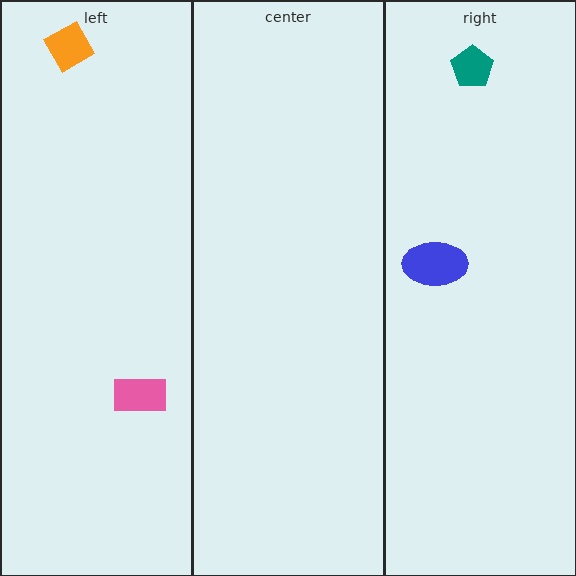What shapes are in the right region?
The teal pentagon, the blue ellipse.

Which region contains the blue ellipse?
The right region.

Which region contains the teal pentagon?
The right region.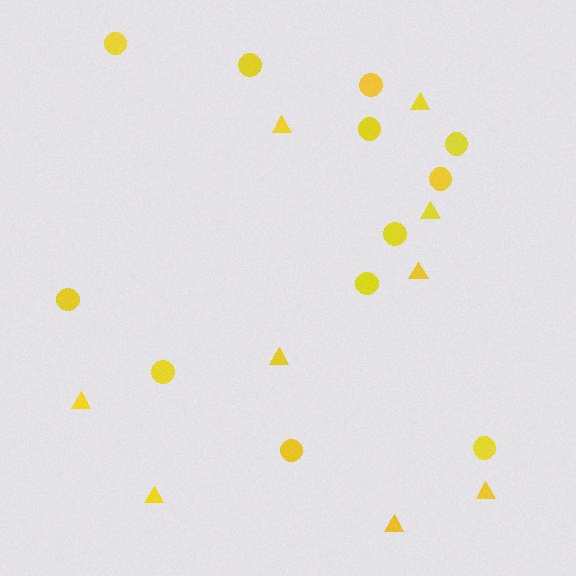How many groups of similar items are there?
There are 2 groups: one group of circles (12) and one group of triangles (9).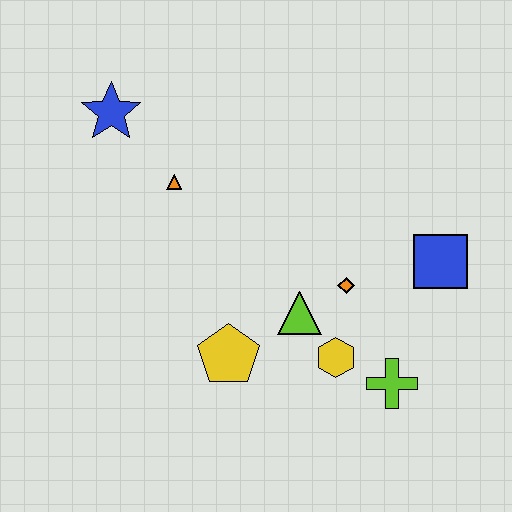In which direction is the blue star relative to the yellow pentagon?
The blue star is above the yellow pentagon.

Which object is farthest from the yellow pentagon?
The blue star is farthest from the yellow pentagon.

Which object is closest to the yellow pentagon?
The lime triangle is closest to the yellow pentagon.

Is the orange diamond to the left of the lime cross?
Yes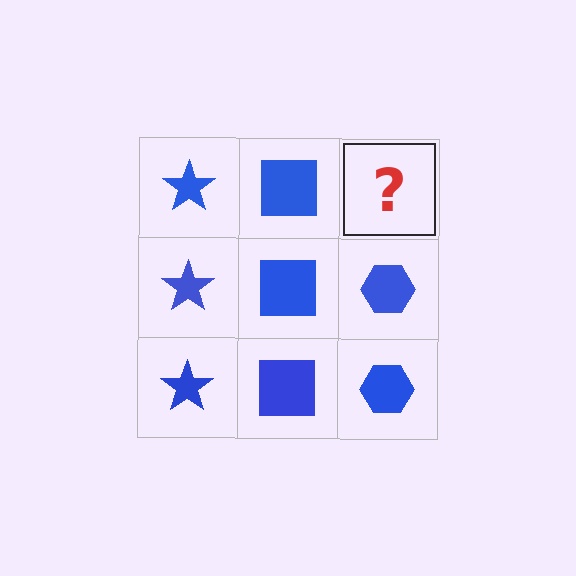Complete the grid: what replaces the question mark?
The question mark should be replaced with a blue hexagon.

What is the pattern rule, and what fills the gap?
The rule is that each column has a consistent shape. The gap should be filled with a blue hexagon.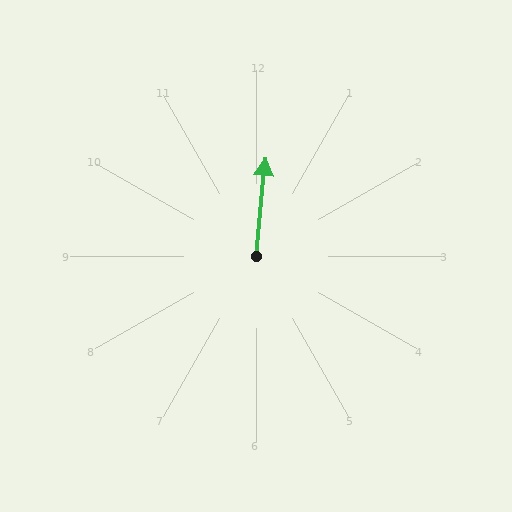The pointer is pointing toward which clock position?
Roughly 12 o'clock.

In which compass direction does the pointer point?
North.